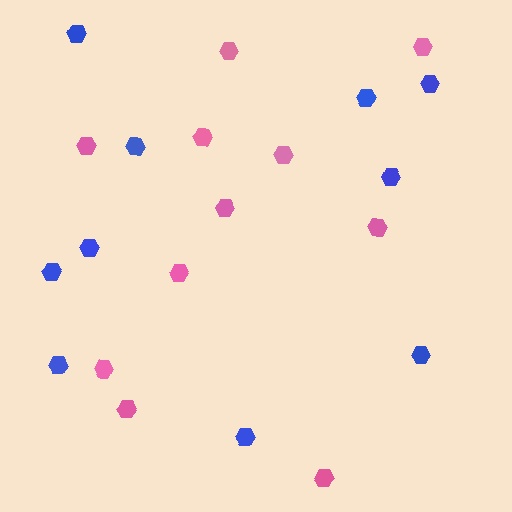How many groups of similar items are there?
There are 2 groups: one group of pink hexagons (11) and one group of blue hexagons (10).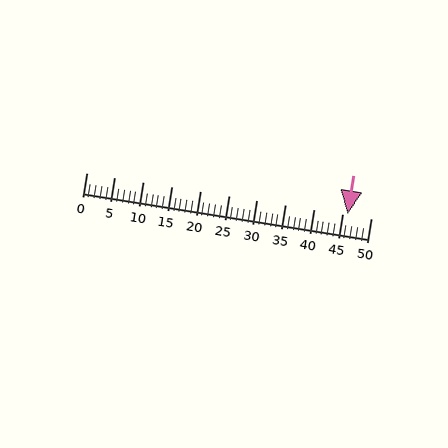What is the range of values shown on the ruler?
The ruler shows values from 0 to 50.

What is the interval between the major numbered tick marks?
The major tick marks are spaced 5 units apart.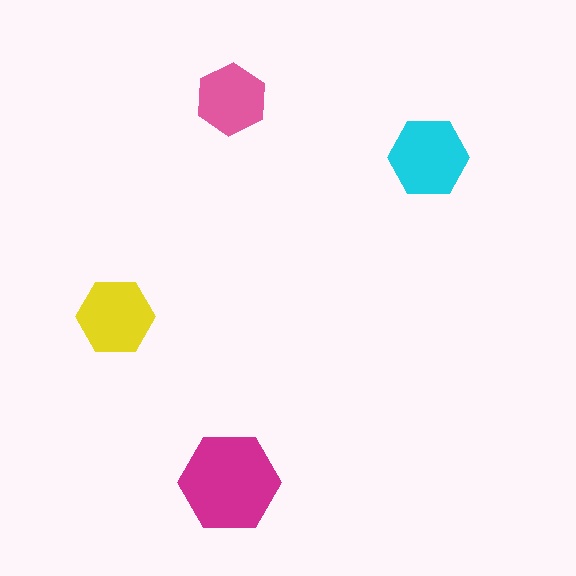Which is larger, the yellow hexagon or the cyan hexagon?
The cyan one.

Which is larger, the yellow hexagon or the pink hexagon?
The yellow one.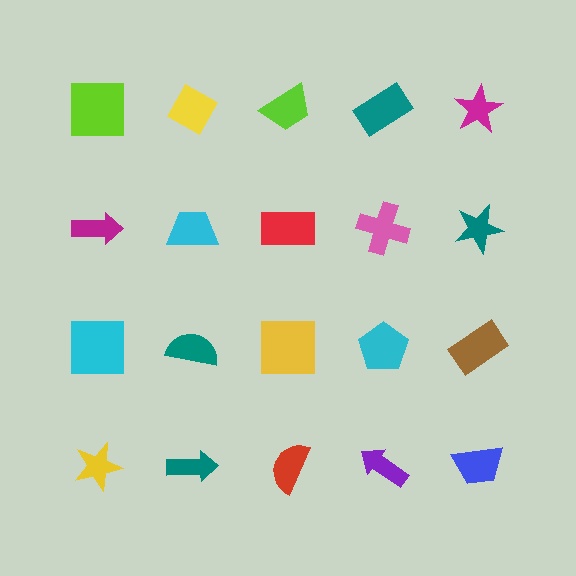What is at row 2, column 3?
A red rectangle.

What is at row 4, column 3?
A red semicircle.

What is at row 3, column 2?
A teal semicircle.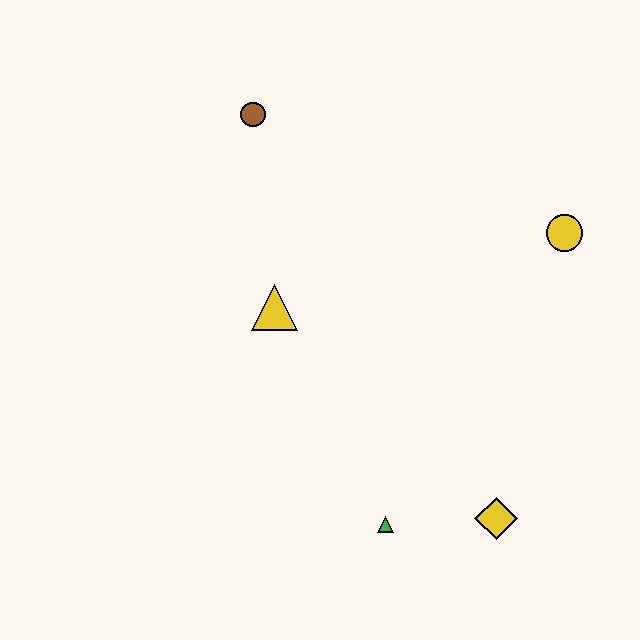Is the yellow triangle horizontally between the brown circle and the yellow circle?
Yes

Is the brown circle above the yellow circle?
Yes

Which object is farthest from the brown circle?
The yellow diamond is farthest from the brown circle.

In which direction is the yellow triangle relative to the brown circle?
The yellow triangle is below the brown circle.